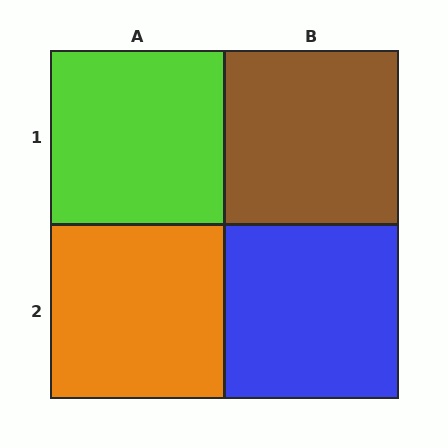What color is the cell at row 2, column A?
Orange.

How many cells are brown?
1 cell is brown.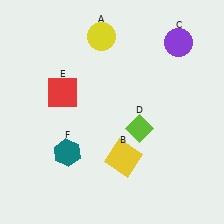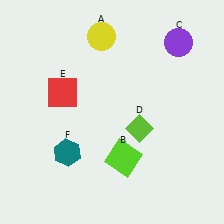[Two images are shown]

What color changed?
The square (B) changed from yellow in Image 1 to lime in Image 2.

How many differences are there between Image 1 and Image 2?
There is 1 difference between the two images.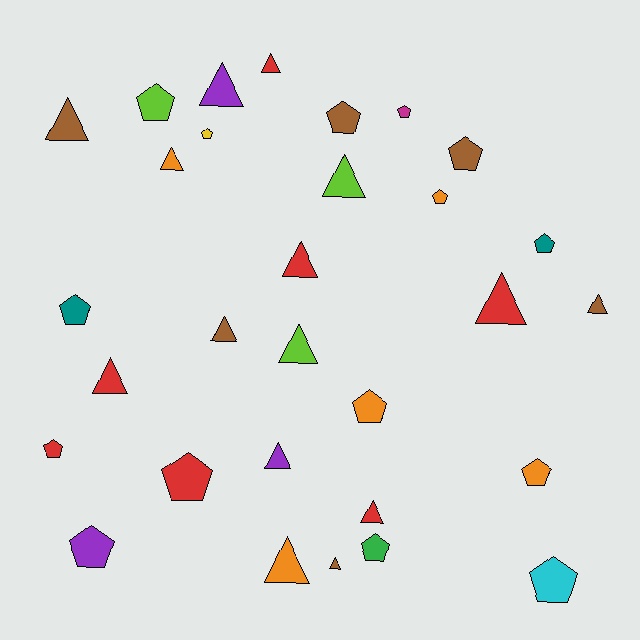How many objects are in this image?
There are 30 objects.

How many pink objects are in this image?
There are no pink objects.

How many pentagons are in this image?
There are 15 pentagons.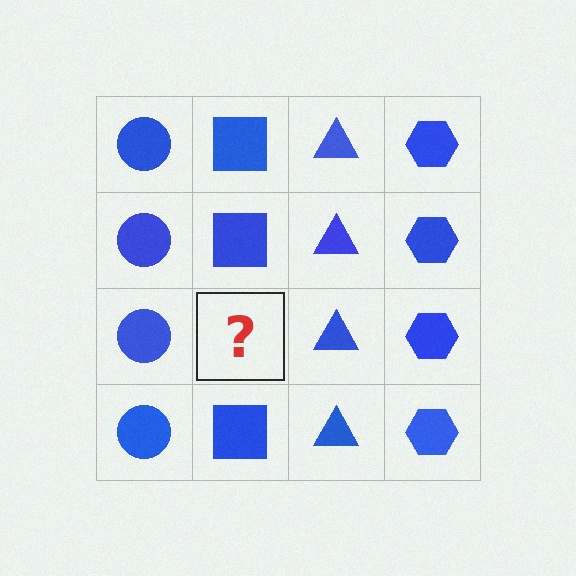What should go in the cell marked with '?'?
The missing cell should contain a blue square.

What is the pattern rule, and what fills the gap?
The rule is that each column has a consistent shape. The gap should be filled with a blue square.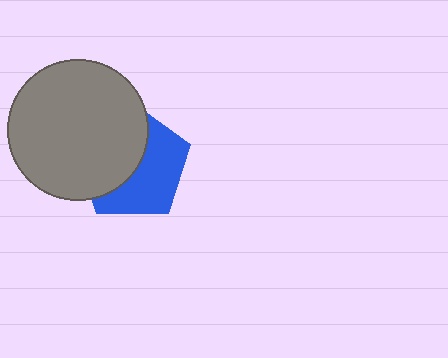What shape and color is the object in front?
The object in front is a gray circle.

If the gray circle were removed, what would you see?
You would see the complete blue pentagon.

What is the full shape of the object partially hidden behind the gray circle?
The partially hidden object is a blue pentagon.